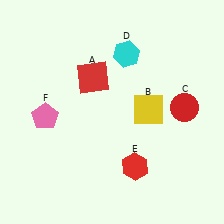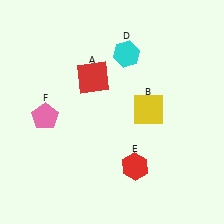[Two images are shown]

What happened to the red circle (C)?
The red circle (C) was removed in Image 2. It was in the top-right area of Image 1.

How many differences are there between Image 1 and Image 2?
There is 1 difference between the two images.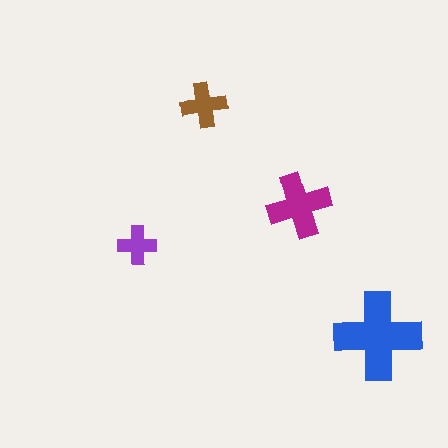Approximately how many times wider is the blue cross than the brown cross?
About 2 times wider.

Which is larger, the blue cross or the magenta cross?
The blue one.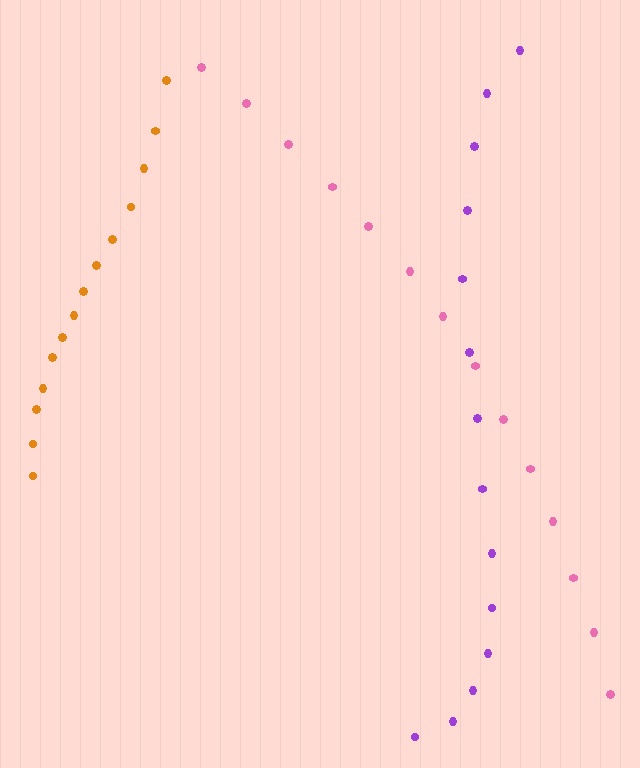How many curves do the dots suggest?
There are 3 distinct paths.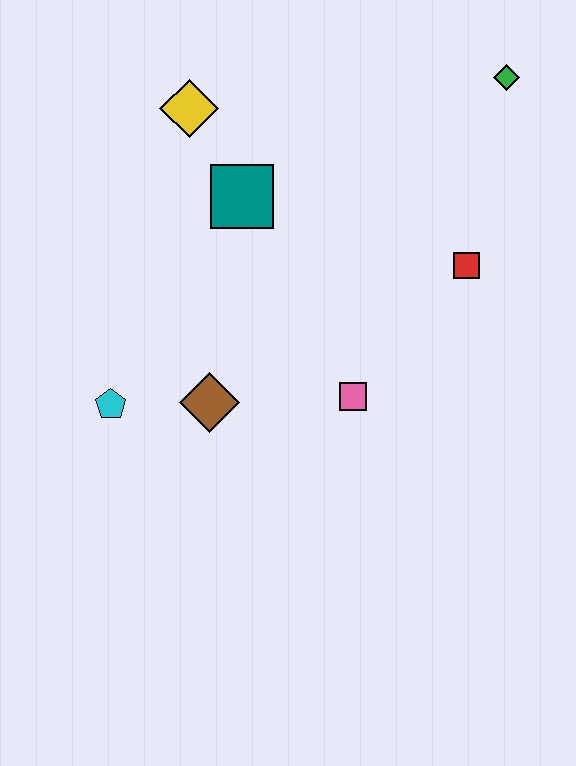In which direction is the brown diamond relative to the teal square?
The brown diamond is below the teal square.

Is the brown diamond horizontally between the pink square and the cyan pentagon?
Yes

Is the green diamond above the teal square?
Yes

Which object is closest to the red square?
The pink square is closest to the red square.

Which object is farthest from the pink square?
The green diamond is farthest from the pink square.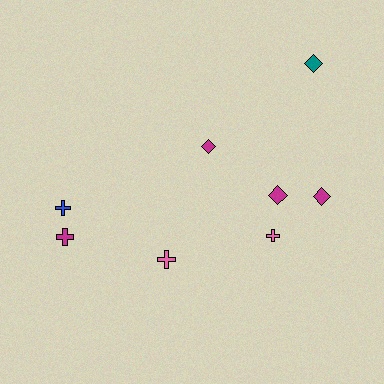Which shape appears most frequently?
Cross, with 4 objects.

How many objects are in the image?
There are 8 objects.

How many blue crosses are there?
There is 1 blue cross.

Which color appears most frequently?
Magenta, with 4 objects.